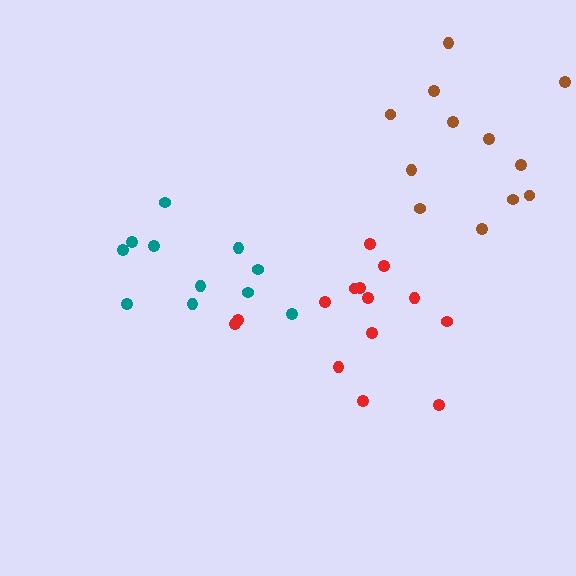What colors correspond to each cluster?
The clusters are colored: brown, red, teal.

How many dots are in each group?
Group 1: 12 dots, Group 2: 14 dots, Group 3: 11 dots (37 total).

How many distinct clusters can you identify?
There are 3 distinct clusters.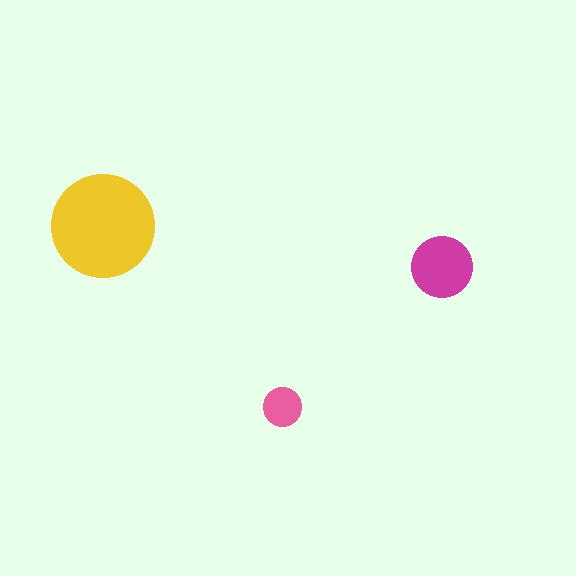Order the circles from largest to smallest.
the yellow one, the magenta one, the pink one.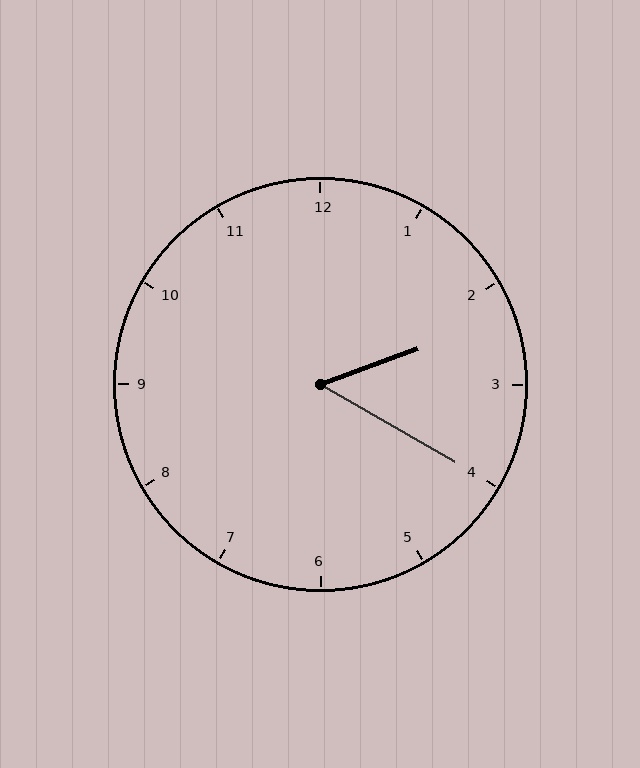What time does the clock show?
2:20.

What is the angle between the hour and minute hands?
Approximately 50 degrees.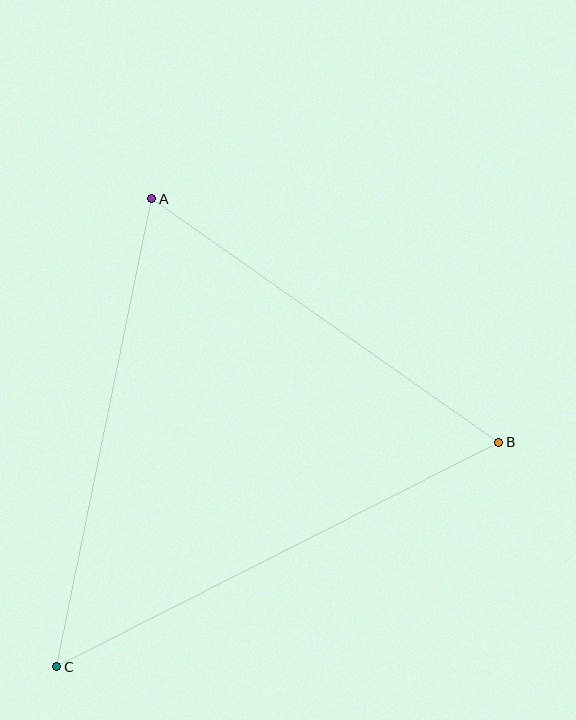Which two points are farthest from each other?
Points B and C are farthest from each other.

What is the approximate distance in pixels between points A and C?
The distance between A and C is approximately 478 pixels.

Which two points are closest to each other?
Points A and B are closest to each other.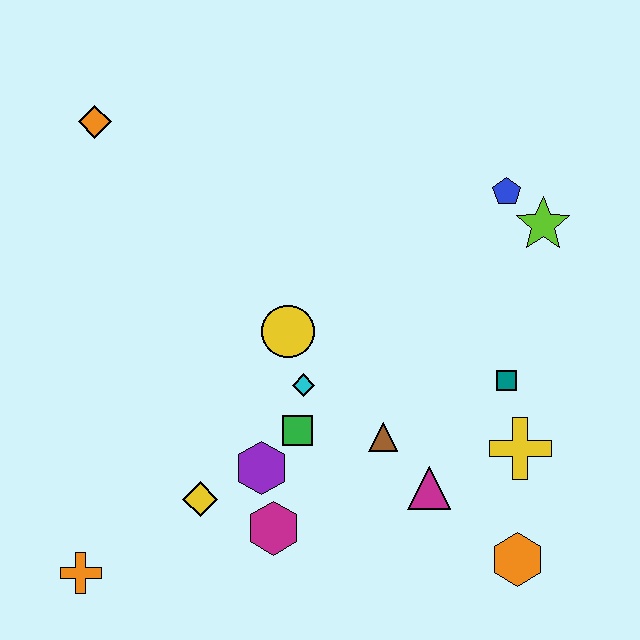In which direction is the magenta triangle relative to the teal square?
The magenta triangle is below the teal square.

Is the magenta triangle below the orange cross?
No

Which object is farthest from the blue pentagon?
The orange cross is farthest from the blue pentagon.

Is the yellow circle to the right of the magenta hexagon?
Yes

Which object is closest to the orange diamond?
The yellow circle is closest to the orange diamond.